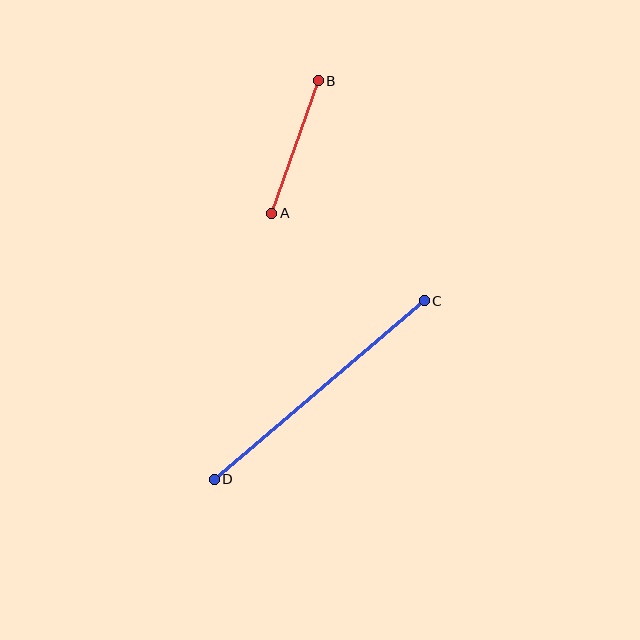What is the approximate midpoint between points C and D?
The midpoint is at approximately (319, 390) pixels.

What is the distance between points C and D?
The distance is approximately 276 pixels.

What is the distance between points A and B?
The distance is approximately 140 pixels.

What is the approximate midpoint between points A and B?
The midpoint is at approximately (295, 147) pixels.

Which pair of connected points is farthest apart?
Points C and D are farthest apart.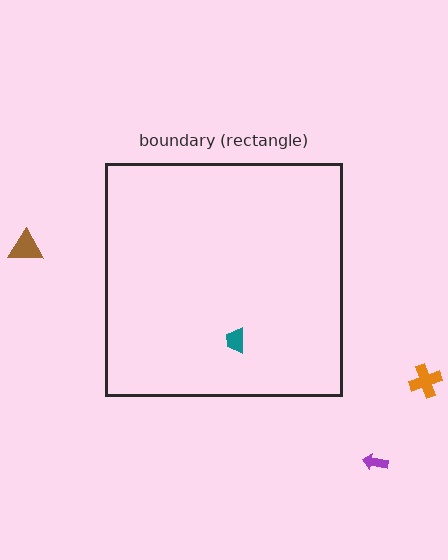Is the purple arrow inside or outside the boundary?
Outside.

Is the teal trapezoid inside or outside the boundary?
Inside.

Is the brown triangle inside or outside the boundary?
Outside.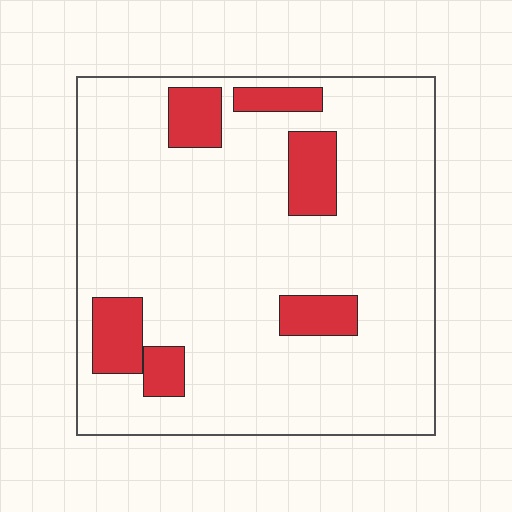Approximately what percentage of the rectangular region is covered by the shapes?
Approximately 15%.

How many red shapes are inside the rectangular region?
6.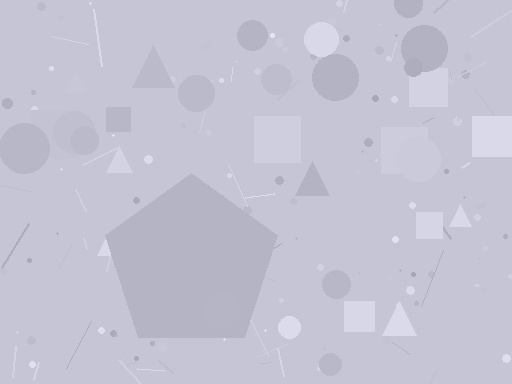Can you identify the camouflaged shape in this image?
The camouflaged shape is a pentagon.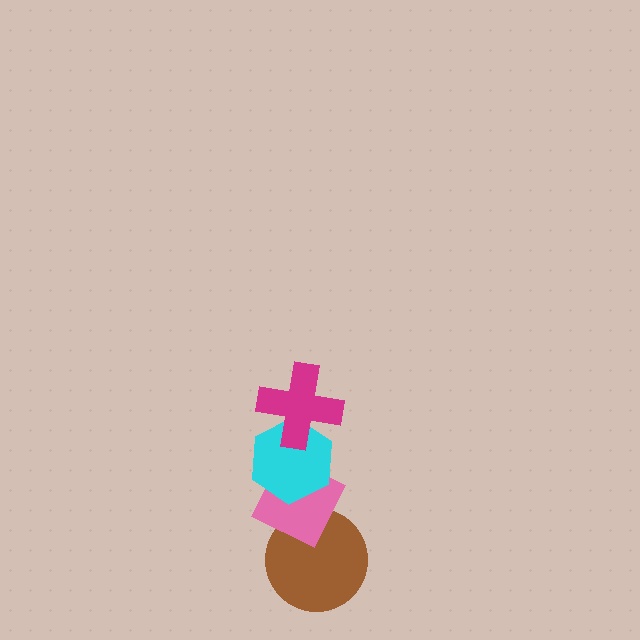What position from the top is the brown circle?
The brown circle is 4th from the top.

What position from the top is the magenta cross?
The magenta cross is 1st from the top.